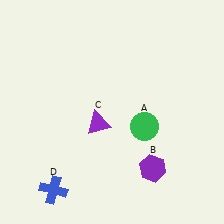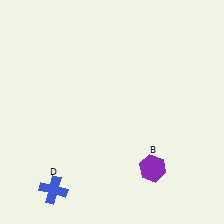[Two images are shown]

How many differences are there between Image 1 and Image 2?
There are 2 differences between the two images.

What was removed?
The purple triangle (C), the green circle (A) were removed in Image 2.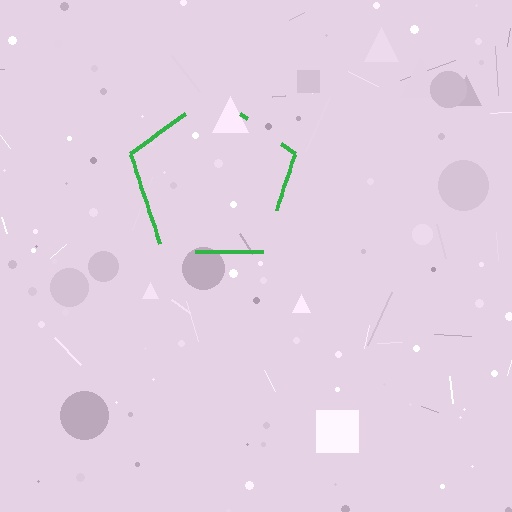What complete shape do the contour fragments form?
The contour fragments form a pentagon.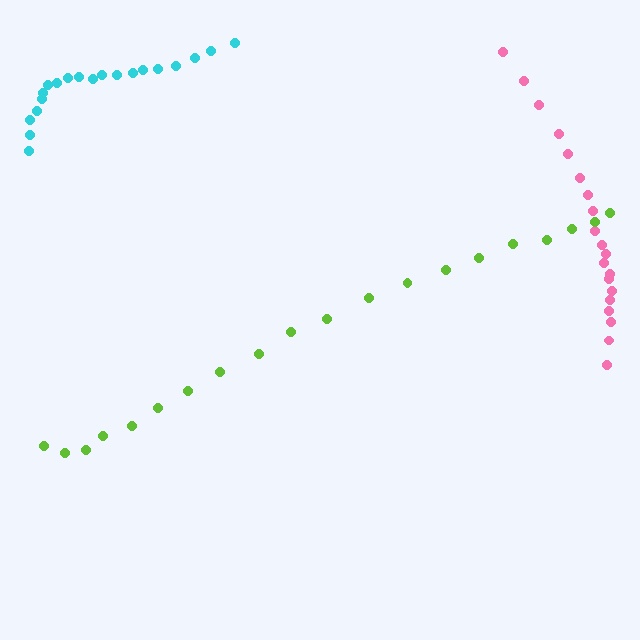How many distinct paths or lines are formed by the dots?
There are 3 distinct paths.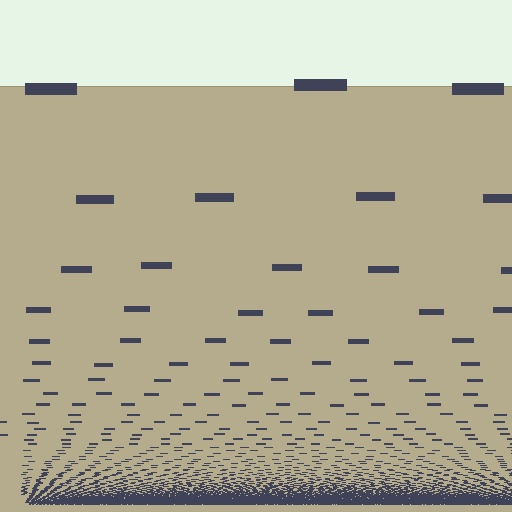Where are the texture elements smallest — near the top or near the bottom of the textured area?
Near the bottom.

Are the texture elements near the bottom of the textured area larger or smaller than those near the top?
Smaller. The gradient is inverted — elements near the bottom are smaller and denser.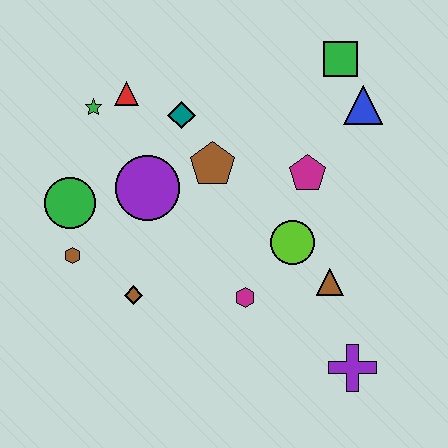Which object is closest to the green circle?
The brown hexagon is closest to the green circle.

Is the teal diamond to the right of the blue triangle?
No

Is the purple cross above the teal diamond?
No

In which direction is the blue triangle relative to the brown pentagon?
The blue triangle is to the right of the brown pentagon.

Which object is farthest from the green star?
The purple cross is farthest from the green star.